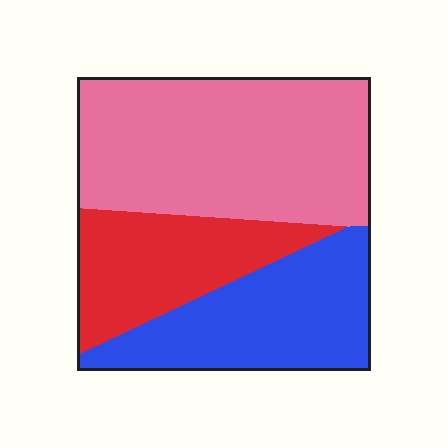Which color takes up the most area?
Pink, at roughly 50%.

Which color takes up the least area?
Red, at roughly 25%.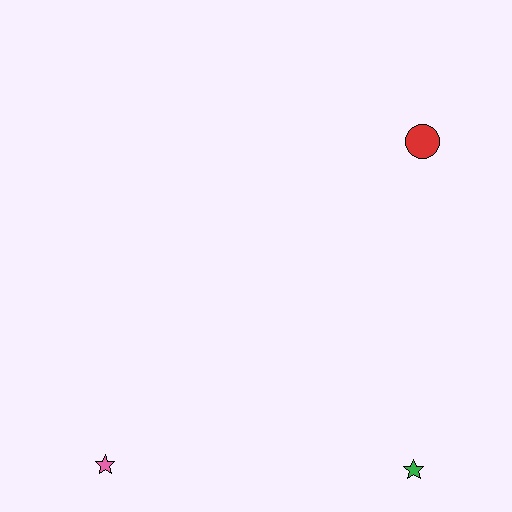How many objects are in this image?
There are 3 objects.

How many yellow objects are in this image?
There are no yellow objects.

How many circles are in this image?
There is 1 circle.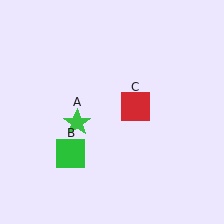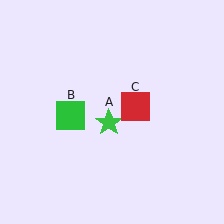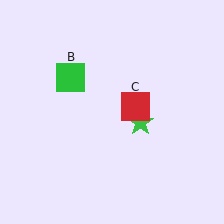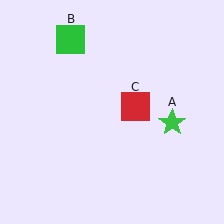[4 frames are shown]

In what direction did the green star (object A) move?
The green star (object A) moved right.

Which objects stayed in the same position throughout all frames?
Red square (object C) remained stationary.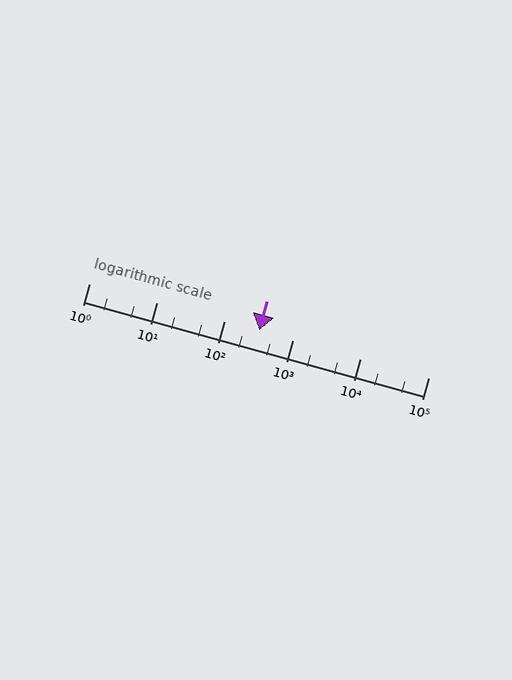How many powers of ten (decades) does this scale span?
The scale spans 5 decades, from 1 to 100000.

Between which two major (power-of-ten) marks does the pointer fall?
The pointer is between 100 and 1000.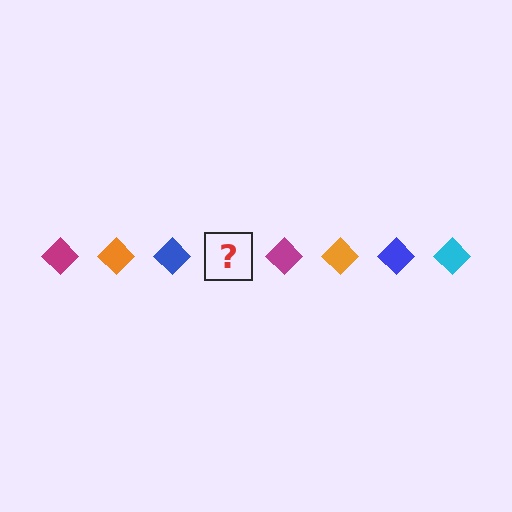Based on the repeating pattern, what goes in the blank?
The blank should be a cyan diamond.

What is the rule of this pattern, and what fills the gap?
The rule is that the pattern cycles through magenta, orange, blue, cyan diamonds. The gap should be filled with a cyan diamond.